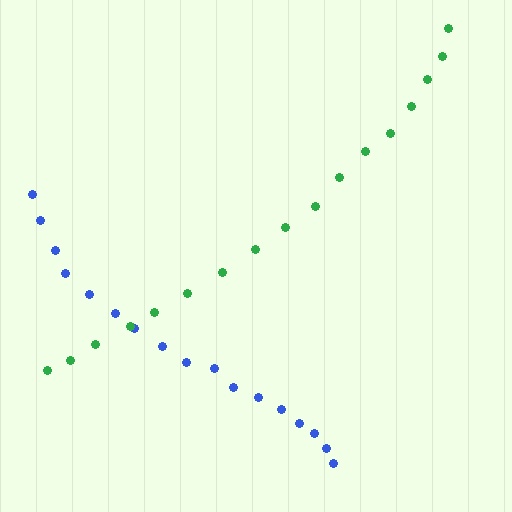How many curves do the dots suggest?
There are 2 distinct paths.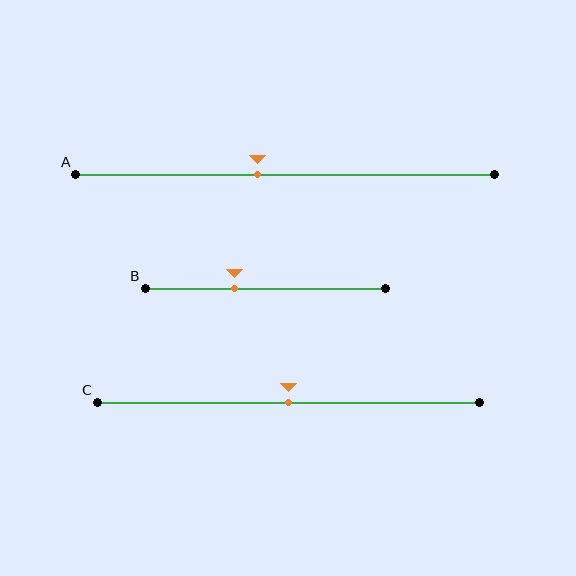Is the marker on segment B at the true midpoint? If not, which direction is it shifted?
No, the marker on segment B is shifted to the left by about 13% of the segment length.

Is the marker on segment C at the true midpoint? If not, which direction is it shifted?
Yes, the marker on segment C is at the true midpoint.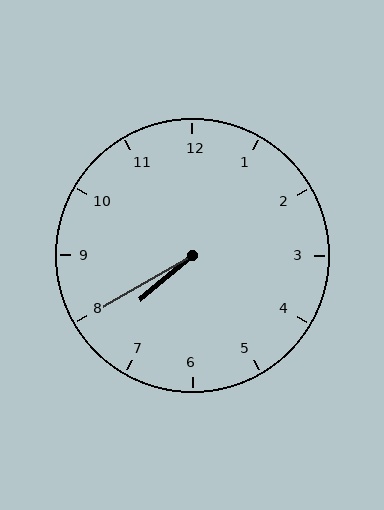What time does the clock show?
7:40.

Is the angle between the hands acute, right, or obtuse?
It is acute.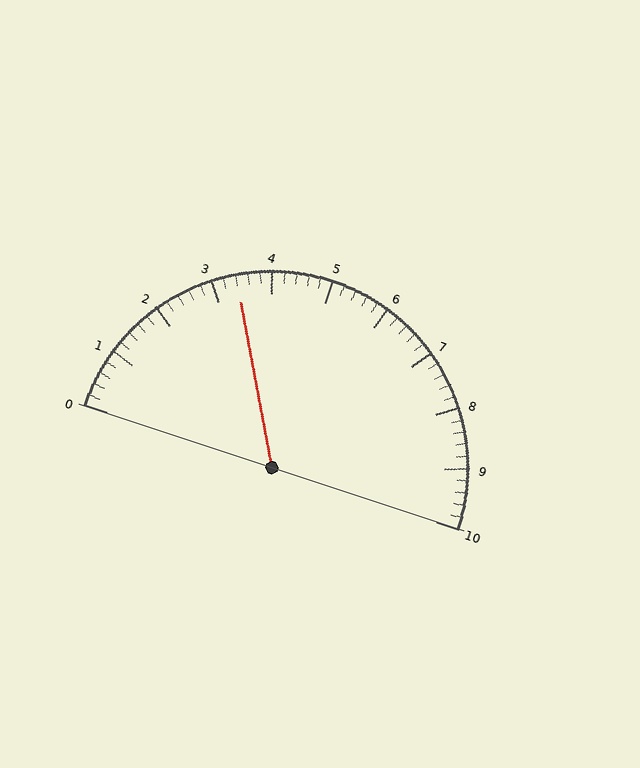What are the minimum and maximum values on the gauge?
The gauge ranges from 0 to 10.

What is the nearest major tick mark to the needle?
The nearest major tick mark is 3.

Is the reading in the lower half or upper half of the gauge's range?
The reading is in the lower half of the range (0 to 10).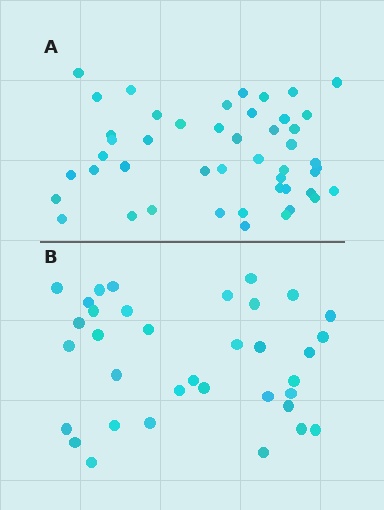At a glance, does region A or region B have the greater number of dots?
Region A (the top region) has more dots.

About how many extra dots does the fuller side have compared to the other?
Region A has roughly 12 or so more dots than region B.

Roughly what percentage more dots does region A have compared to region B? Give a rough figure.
About 35% more.